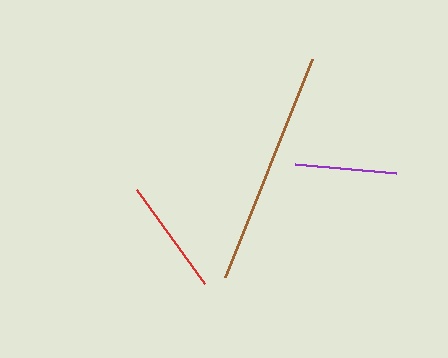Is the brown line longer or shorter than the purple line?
The brown line is longer than the purple line.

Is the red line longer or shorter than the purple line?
The red line is longer than the purple line.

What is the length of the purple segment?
The purple segment is approximately 101 pixels long.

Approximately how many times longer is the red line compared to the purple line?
The red line is approximately 1.1 times the length of the purple line.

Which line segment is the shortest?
The purple line is the shortest at approximately 101 pixels.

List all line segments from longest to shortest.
From longest to shortest: brown, red, purple.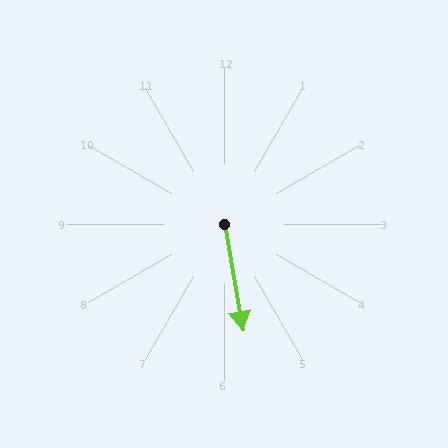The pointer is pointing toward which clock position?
Roughly 6 o'clock.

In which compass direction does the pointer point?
South.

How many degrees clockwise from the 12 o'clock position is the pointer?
Approximately 170 degrees.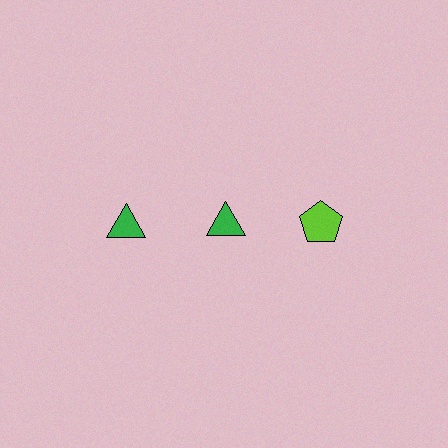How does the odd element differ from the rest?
It differs in both color (lime instead of green) and shape (pentagon instead of triangle).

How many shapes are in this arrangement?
There are 3 shapes arranged in a grid pattern.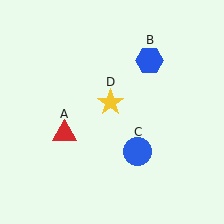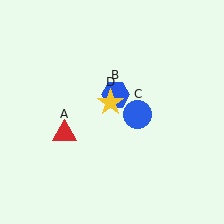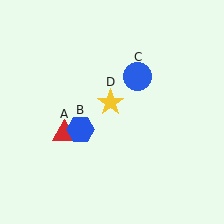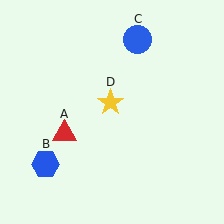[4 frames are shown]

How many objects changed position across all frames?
2 objects changed position: blue hexagon (object B), blue circle (object C).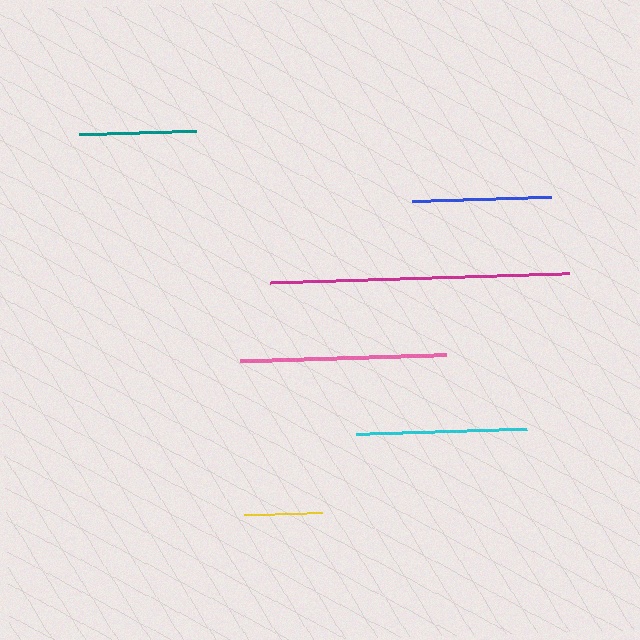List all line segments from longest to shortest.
From longest to shortest: magenta, pink, cyan, blue, teal, yellow.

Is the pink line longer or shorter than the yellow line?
The pink line is longer than the yellow line.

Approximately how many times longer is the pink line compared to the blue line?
The pink line is approximately 1.5 times the length of the blue line.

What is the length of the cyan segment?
The cyan segment is approximately 171 pixels long.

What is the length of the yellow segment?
The yellow segment is approximately 78 pixels long.